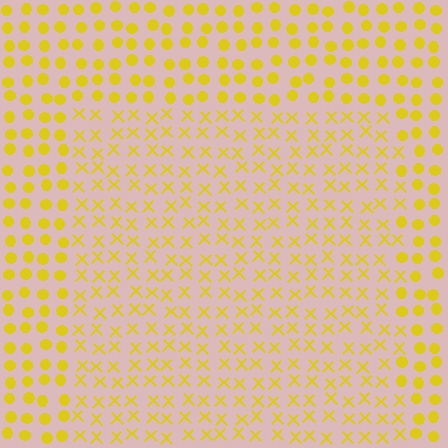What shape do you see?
I see a rectangle.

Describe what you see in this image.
The image is filled with small yellow elements arranged in a uniform grid. A rectangle-shaped region contains X marks, while the surrounding area contains circles. The boundary is defined purely by the change in element shape.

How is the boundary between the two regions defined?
The boundary is defined by a change in element shape: X marks inside vs. circles outside. All elements share the same color and spacing.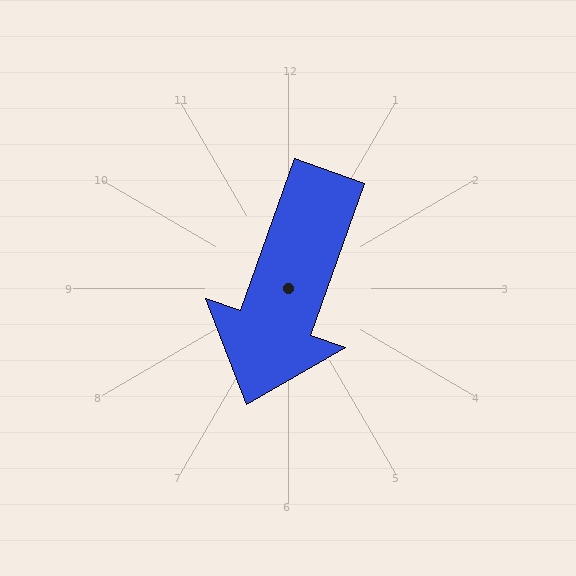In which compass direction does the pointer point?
South.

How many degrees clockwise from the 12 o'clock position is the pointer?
Approximately 199 degrees.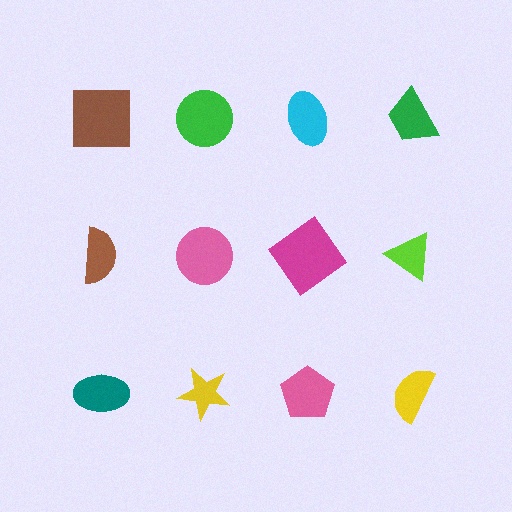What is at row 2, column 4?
A lime triangle.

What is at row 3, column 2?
A yellow star.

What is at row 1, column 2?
A green circle.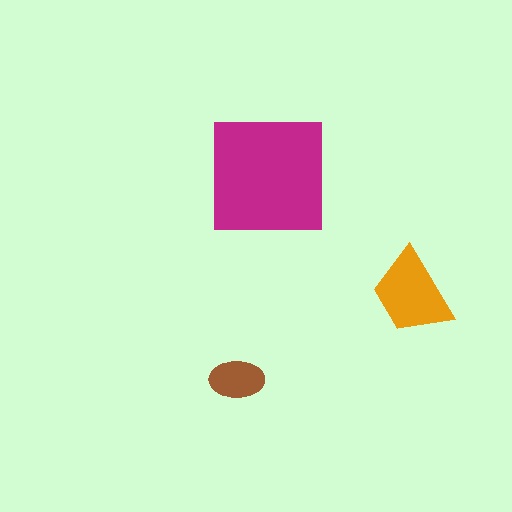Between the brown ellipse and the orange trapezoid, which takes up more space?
The orange trapezoid.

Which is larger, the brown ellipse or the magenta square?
The magenta square.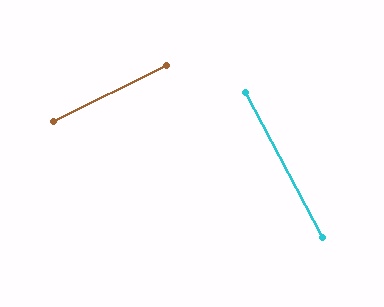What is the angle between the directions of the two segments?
Approximately 88 degrees.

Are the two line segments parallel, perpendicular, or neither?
Perpendicular — they meet at approximately 88°.